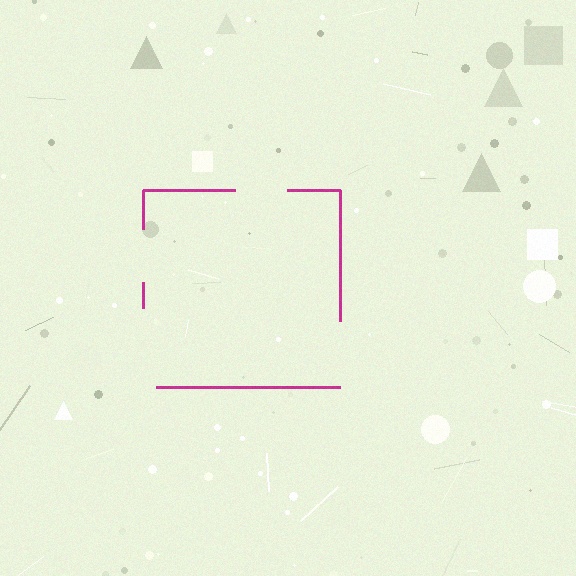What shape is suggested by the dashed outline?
The dashed outline suggests a square.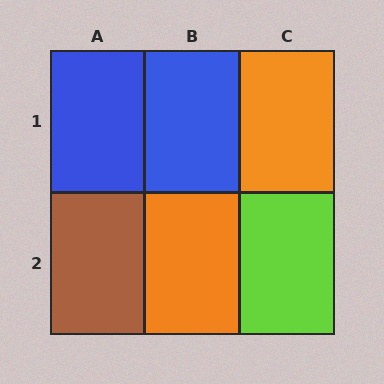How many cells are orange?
2 cells are orange.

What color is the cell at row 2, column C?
Lime.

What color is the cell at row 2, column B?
Orange.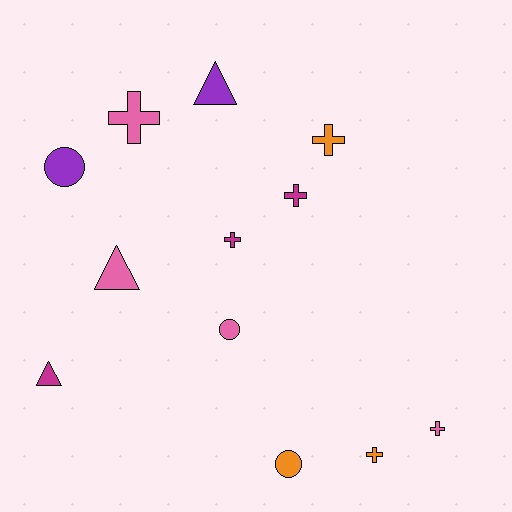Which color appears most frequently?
Pink, with 4 objects.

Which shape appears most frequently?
Cross, with 6 objects.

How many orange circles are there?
There is 1 orange circle.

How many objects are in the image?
There are 12 objects.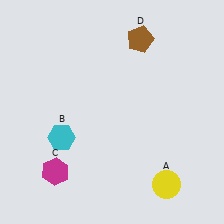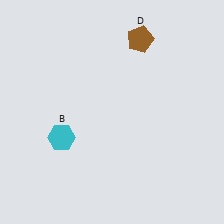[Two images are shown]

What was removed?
The magenta hexagon (C), the yellow circle (A) were removed in Image 2.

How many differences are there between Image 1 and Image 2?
There are 2 differences between the two images.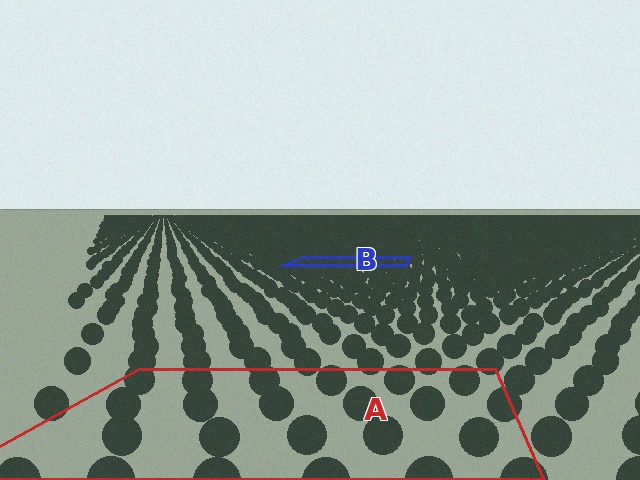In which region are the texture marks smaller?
The texture marks are smaller in region B, because it is farther away.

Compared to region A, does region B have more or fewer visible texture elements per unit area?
Region B has more texture elements per unit area — they are packed more densely because it is farther away.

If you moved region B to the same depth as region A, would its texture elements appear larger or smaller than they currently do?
They would appear larger. At a closer depth, the same texture elements are projected at a bigger on-screen size.